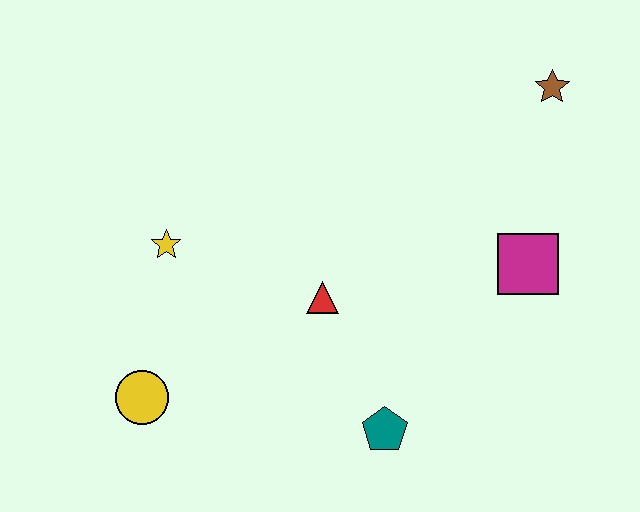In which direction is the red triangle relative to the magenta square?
The red triangle is to the left of the magenta square.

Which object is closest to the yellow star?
The yellow circle is closest to the yellow star.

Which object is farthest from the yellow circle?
The brown star is farthest from the yellow circle.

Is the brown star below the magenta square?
No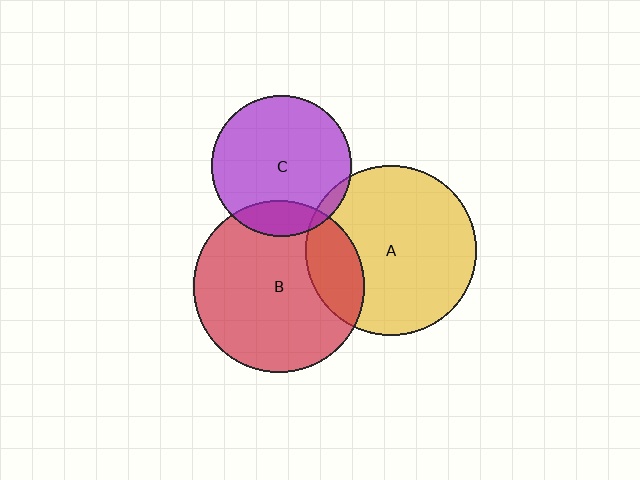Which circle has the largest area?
Circle B (red).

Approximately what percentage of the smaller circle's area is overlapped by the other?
Approximately 15%.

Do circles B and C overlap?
Yes.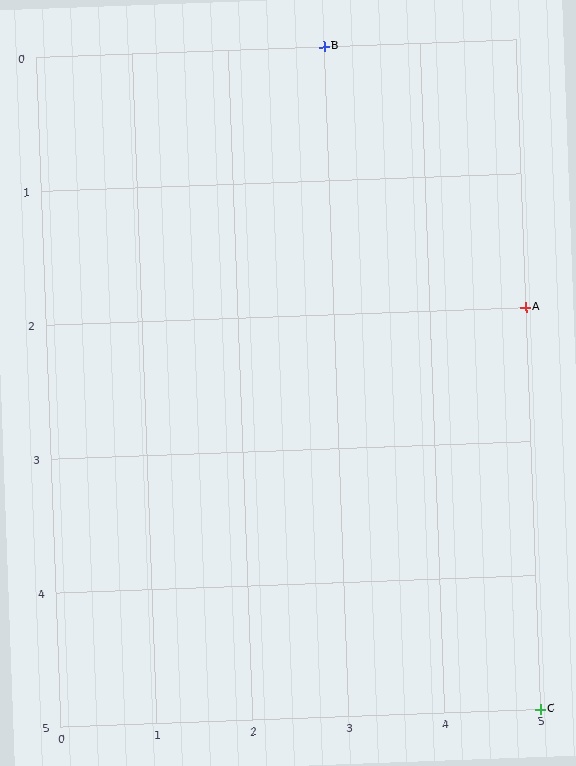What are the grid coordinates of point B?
Point B is at grid coordinates (3, 0).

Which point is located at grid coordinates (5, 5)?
Point C is at (5, 5).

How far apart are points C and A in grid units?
Points C and A are 3 rows apart.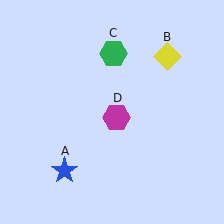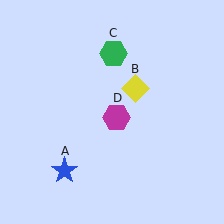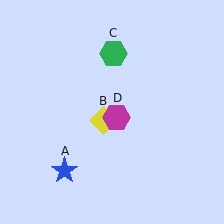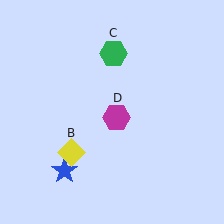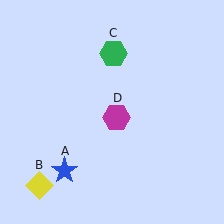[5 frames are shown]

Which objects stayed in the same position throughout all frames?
Blue star (object A) and green hexagon (object C) and magenta hexagon (object D) remained stationary.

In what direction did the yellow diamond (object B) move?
The yellow diamond (object B) moved down and to the left.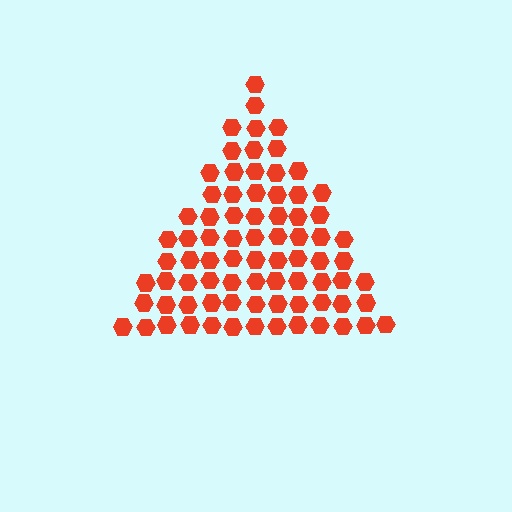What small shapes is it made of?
It is made of small hexagons.